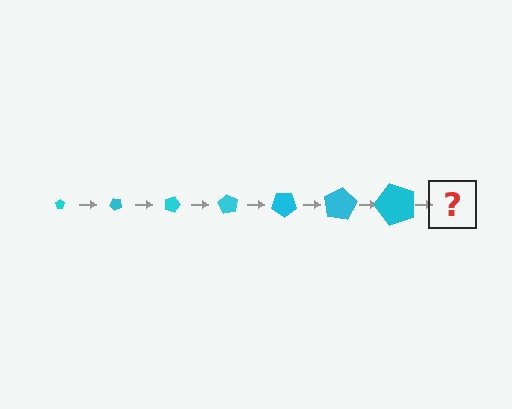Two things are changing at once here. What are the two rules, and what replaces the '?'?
The two rules are that the pentagon grows larger each step and it rotates 45 degrees each step. The '?' should be a pentagon, larger than the previous one and rotated 315 degrees from the start.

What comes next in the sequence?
The next element should be a pentagon, larger than the previous one and rotated 315 degrees from the start.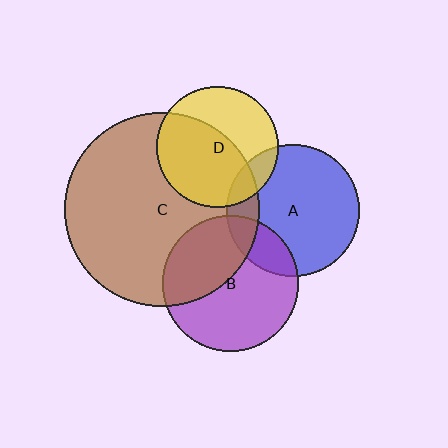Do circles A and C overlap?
Yes.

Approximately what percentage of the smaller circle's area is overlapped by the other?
Approximately 15%.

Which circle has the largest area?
Circle C (brown).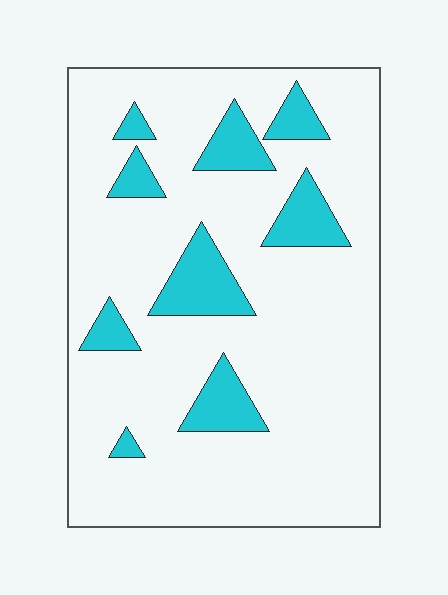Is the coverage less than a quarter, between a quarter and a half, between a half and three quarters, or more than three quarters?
Less than a quarter.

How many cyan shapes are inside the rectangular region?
9.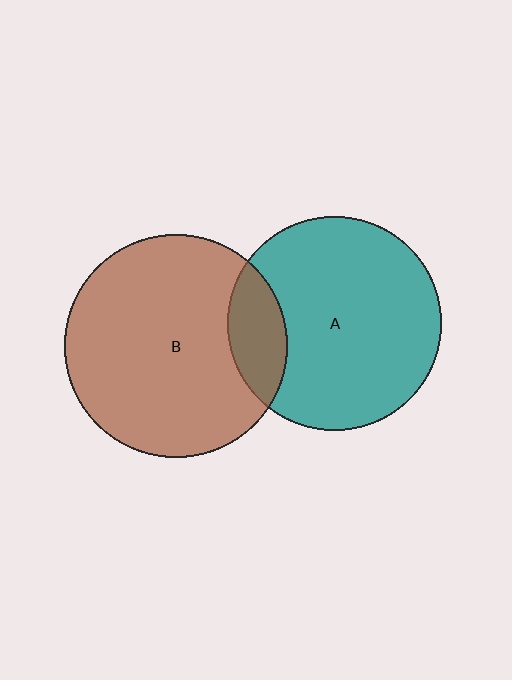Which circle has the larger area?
Circle B (brown).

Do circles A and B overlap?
Yes.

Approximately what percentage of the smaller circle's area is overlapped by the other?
Approximately 15%.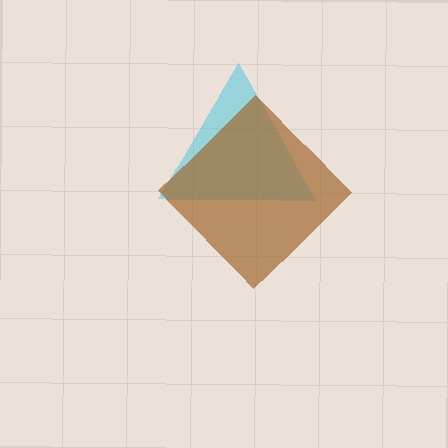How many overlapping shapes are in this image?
There are 2 overlapping shapes in the image.